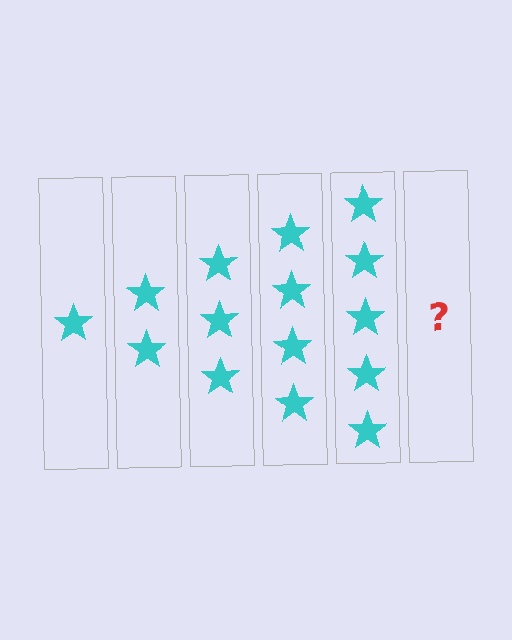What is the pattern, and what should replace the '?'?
The pattern is that each step adds one more star. The '?' should be 6 stars.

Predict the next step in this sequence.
The next step is 6 stars.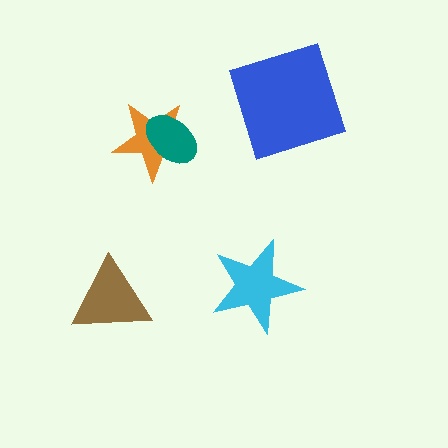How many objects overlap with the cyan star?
0 objects overlap with the cyan star.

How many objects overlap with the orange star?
1 object overlaps with the orange star.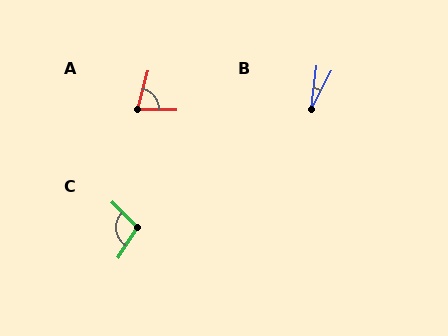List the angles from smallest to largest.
B (21°), A (76°), C (101°).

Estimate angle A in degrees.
Approximately 76 degrees.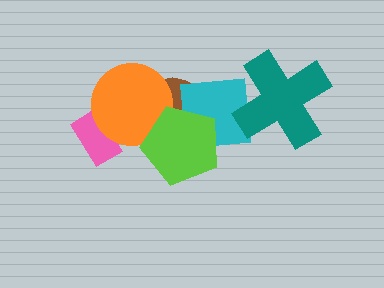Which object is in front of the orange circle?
The lime pentagon is in front of the orange circle.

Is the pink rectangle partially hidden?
Yes, it is partially covered by another shape.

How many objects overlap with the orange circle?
4 objects overlap with the orange circle.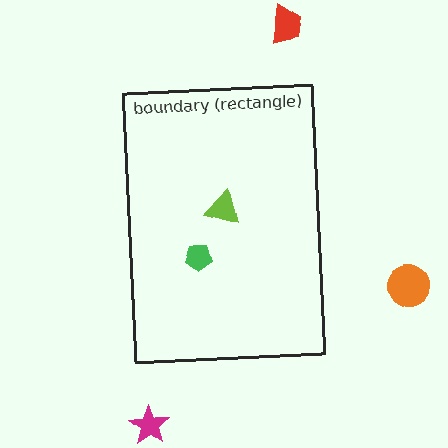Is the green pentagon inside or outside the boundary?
Inside.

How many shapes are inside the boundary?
2 inside, 3 outside.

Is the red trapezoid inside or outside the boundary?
Outside.